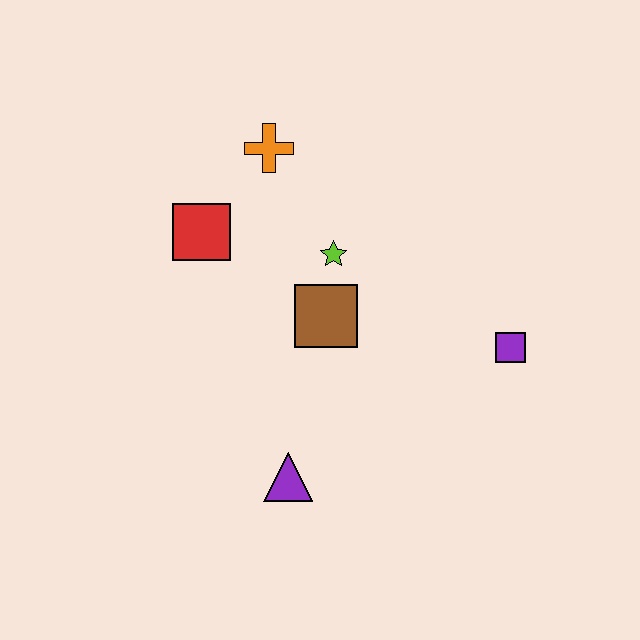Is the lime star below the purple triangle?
No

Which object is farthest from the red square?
The purple square is farthest from the red square.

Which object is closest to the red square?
The orange cross is closest to the red square.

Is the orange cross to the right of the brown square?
No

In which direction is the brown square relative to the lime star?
The brown square is below the lime star.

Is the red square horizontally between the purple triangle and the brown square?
No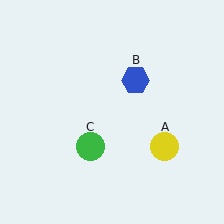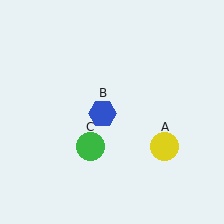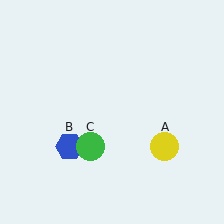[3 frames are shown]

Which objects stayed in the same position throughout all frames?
Yellow circle (object A) and green circle (object C) remained stationary.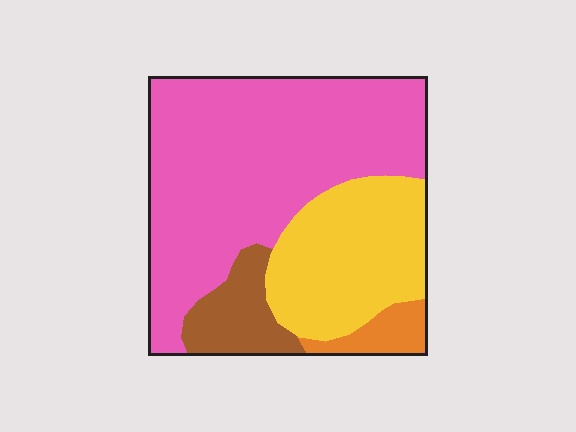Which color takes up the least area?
Orange, at roughly 5%.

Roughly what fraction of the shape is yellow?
Yellow takes up between a quarter and a half of the shape.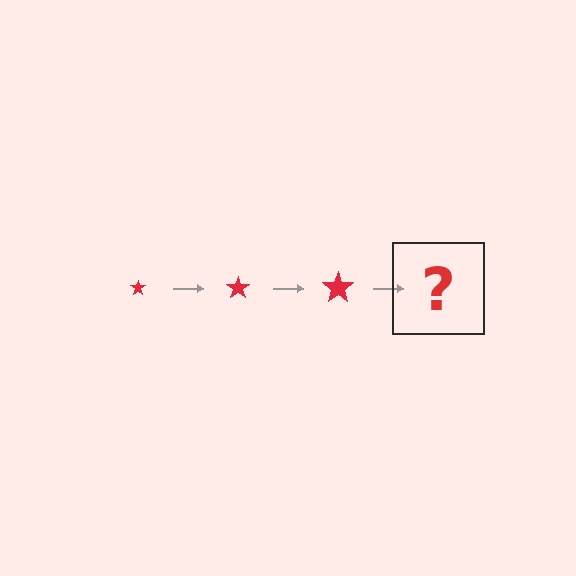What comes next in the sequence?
The next element should be a red star, larger than the previous one.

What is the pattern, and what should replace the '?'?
The pattern is that the star gets progressively larger each step. The '?' should be a red star, larger than the previous one.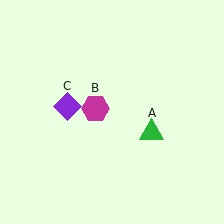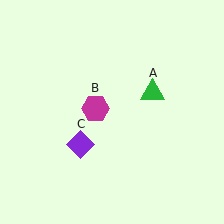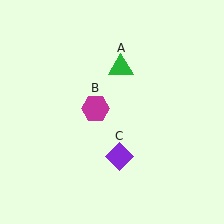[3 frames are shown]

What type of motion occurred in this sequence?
The green triangle (object A), purple diamond (object C) rotated counterclockwise around the center of the scene.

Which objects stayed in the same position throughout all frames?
Magenta hexagon (object B) remained stationary.